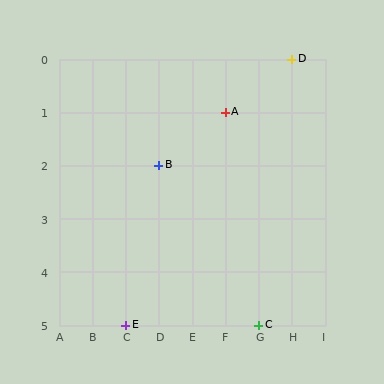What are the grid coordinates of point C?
Point C is at grid coordinates (G, 5).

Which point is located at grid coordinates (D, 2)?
Point B is at (D, 2).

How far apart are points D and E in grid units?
Points D and E are 5 columns and 5 rows apart (about 7.1 grid units diagonally).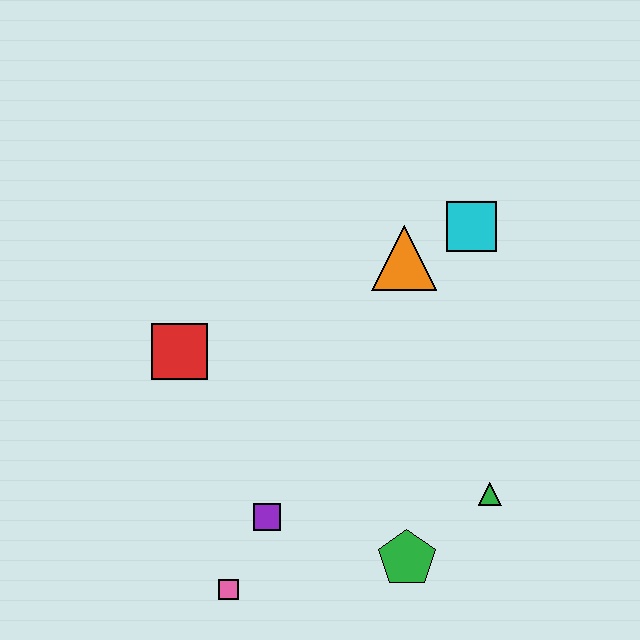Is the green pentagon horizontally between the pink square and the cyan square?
Yes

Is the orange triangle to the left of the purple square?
No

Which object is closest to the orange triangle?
The cyan square is closest to the orange triangle.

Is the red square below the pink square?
No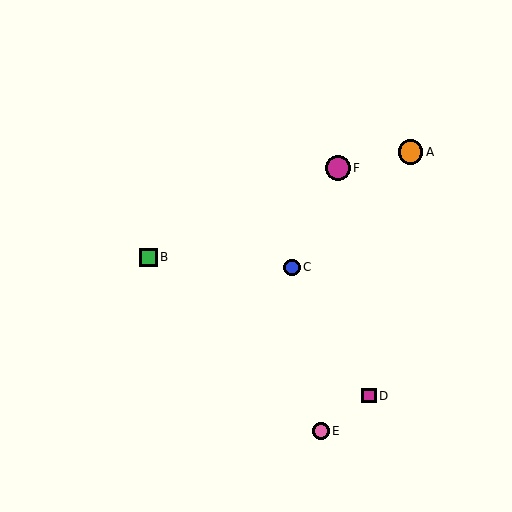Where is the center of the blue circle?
The center of the blue circle is at (292, 267).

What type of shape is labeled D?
Shape D is a magenta square.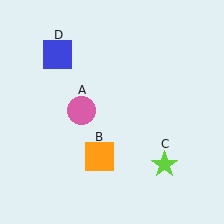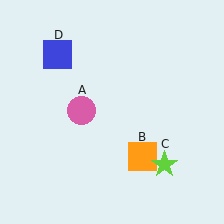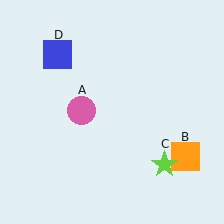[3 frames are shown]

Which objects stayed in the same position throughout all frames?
Pink circle (object A) and lime star (object C) and blue square (object D) remained stationary.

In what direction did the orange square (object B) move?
The orange square (object B) moved right.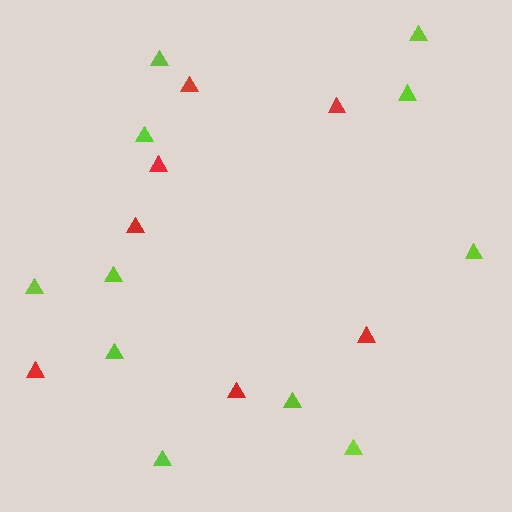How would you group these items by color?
There are 2 groups: one group of lime triangles (11) and one group of red triangles (7).